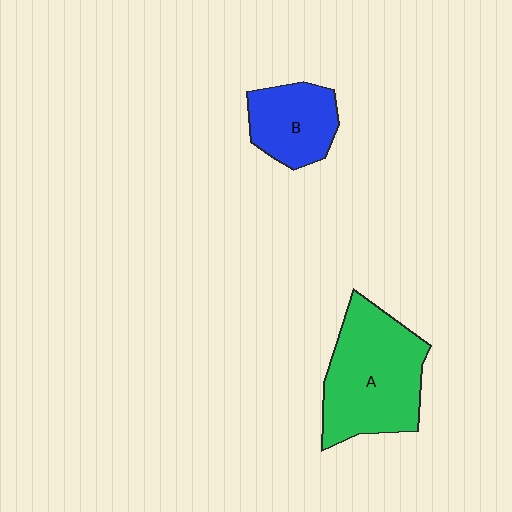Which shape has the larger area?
Shape A (green).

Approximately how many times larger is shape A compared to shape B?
Approximately 1.8 times.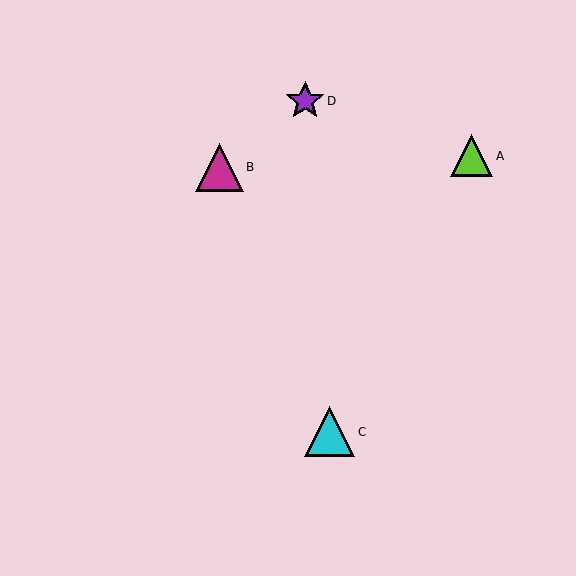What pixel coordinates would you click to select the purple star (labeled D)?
Click at (305, 101) to select the purple star D.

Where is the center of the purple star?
The center of the purple star is at (305, 101).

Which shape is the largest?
The cyan triangle (labeled C) is the largest.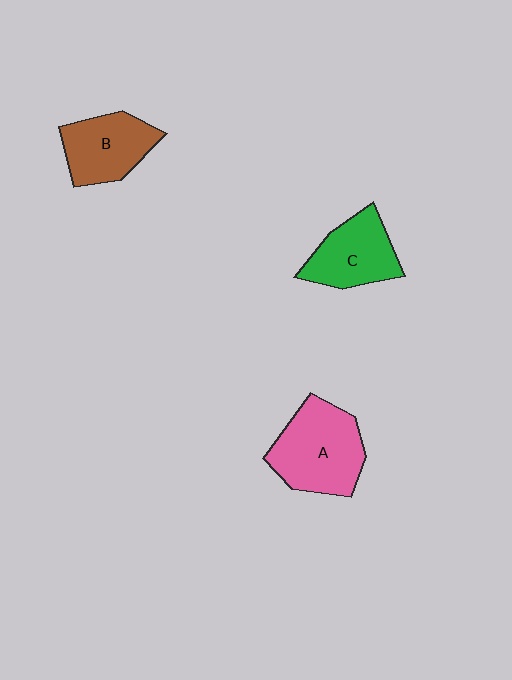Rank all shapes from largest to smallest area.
From largest to smallest: A (pink), B (brown), C (green).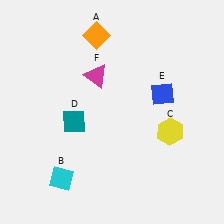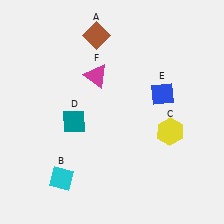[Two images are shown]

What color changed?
The diamond (A) changed from orange in Image 1 to brown in Image 2.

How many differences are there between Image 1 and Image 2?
There is 1 difference between the two images.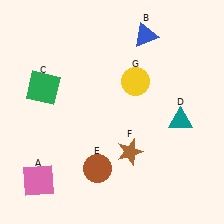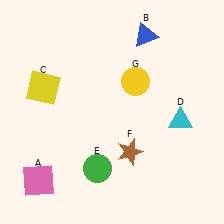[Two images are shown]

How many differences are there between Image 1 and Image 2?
There are 3 differences between the two images.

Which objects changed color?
C changed from green to yellow. D changed from teal to cyan. E changed from brown to green.